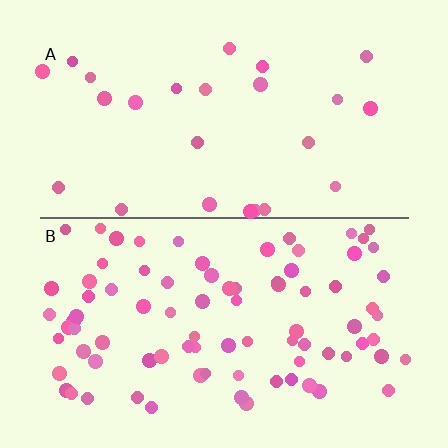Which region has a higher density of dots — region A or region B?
B (the bottom).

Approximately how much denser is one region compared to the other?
Approximately 3.3× — region B over region A.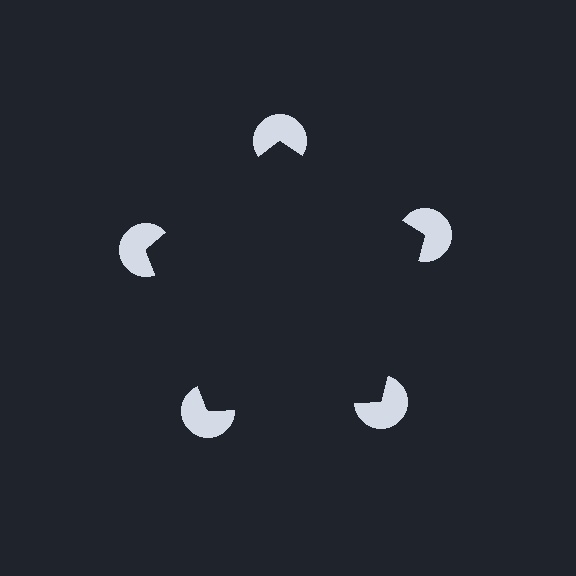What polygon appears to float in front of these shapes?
An illusory pentagon — its edges are inferred from the aligned wedge cuts in the pac-man discs, not physically drawn.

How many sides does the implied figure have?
5 sides.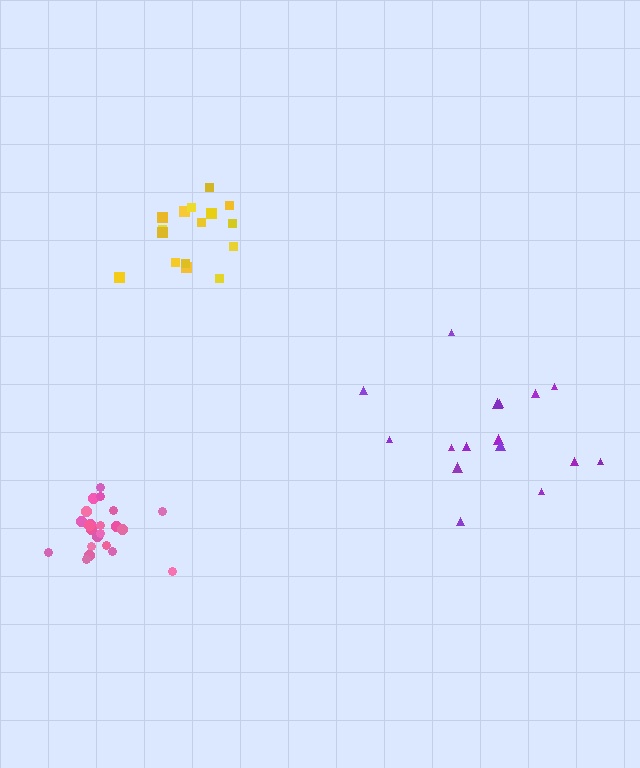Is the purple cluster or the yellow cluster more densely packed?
Yellow.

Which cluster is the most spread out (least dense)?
Purple.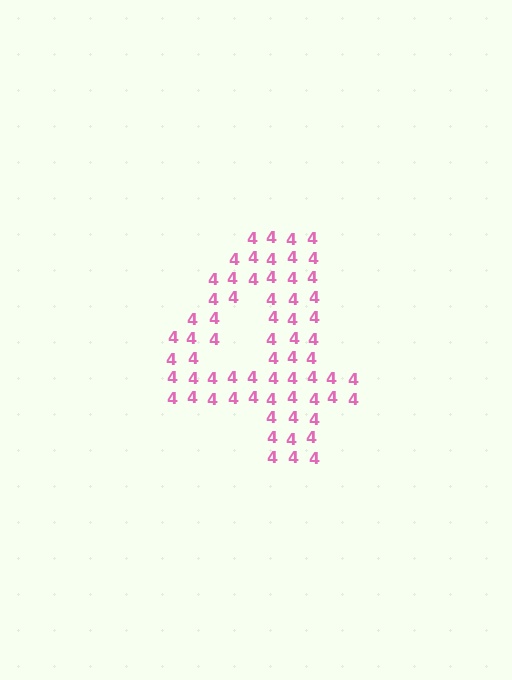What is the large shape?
The large shape is the digit 4.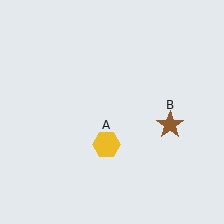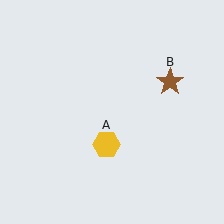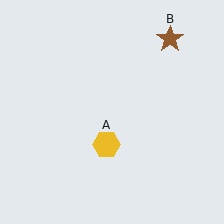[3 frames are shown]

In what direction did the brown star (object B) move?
The brown star (object B) moved up.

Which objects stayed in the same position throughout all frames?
Yellow hexagon (object A) remained stationary.